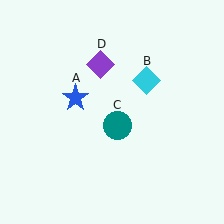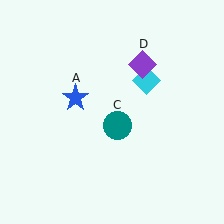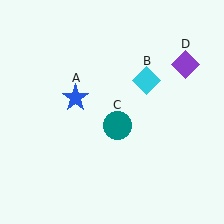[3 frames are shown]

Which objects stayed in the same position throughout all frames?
Blue star (object A) and cyan diamond (object B) and teal circle (object C) remained stationary.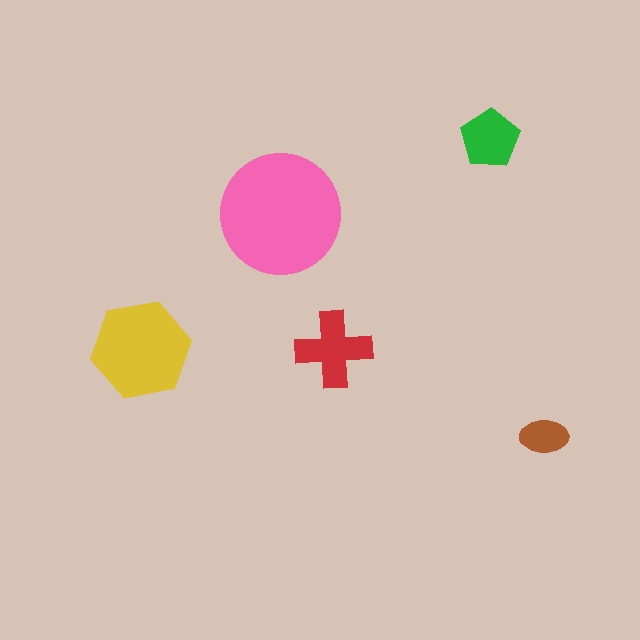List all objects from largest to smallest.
The pink circle, the yellow hexagon, the red cross, the green pentagon, the brown ellipse.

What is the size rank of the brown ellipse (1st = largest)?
5th.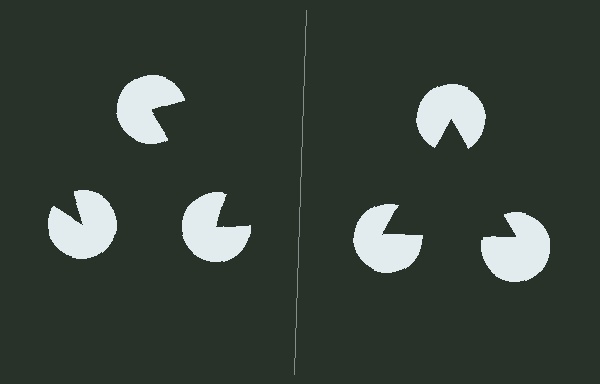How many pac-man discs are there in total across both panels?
6 — 3 on each side.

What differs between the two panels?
The pac-man discs are positioned identically on both sides; only the wedge orientations differ. On the right they align to a triangle; on the left they are misaligned.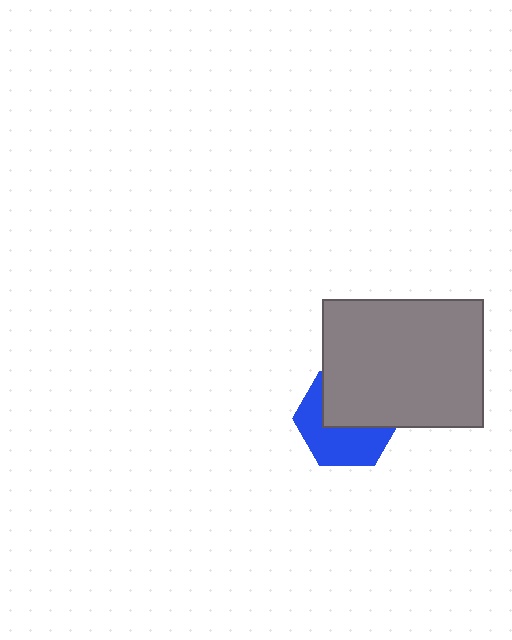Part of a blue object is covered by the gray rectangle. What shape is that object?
It is a hexagon.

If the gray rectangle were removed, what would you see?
You would see the complete blue hexagon.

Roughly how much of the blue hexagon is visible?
About half of it is visible (roughly 51%).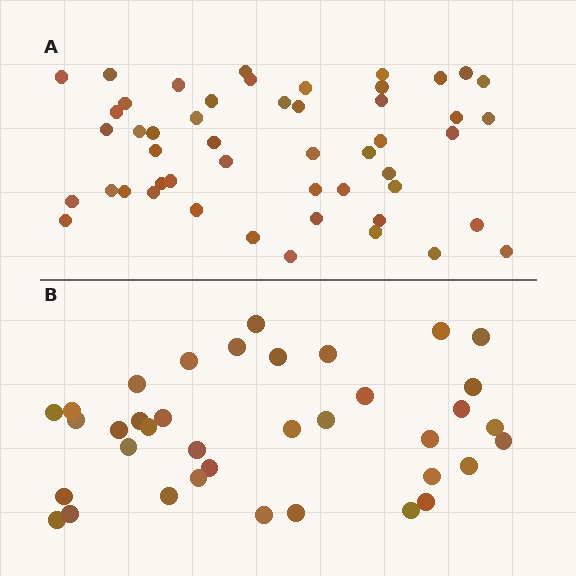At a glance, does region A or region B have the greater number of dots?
Region A (the top region) has more dots.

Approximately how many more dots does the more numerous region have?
Region A has approximately 15 more dots than region B.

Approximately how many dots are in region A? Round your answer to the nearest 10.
About 50 dots.